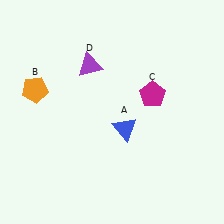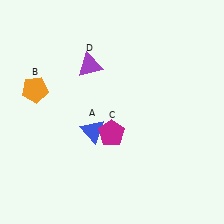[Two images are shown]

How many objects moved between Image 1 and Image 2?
2 objects moved between the two images.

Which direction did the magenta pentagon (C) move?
The magenta pentagon (C) moved left.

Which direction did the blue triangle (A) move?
The blue triangle (A) moved left.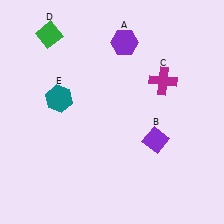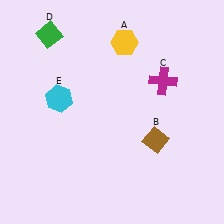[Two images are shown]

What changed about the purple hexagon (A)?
In Image 1, A is purple. In Image 2, it changed to yellow.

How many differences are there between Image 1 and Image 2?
There are 3 differences between the two images.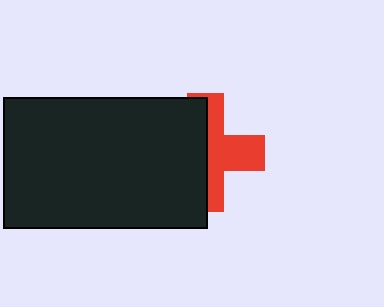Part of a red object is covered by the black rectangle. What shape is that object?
It is a cross.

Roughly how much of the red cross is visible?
About half of it is visible (roughly 48%).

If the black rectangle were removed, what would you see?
You would see the complete red cross.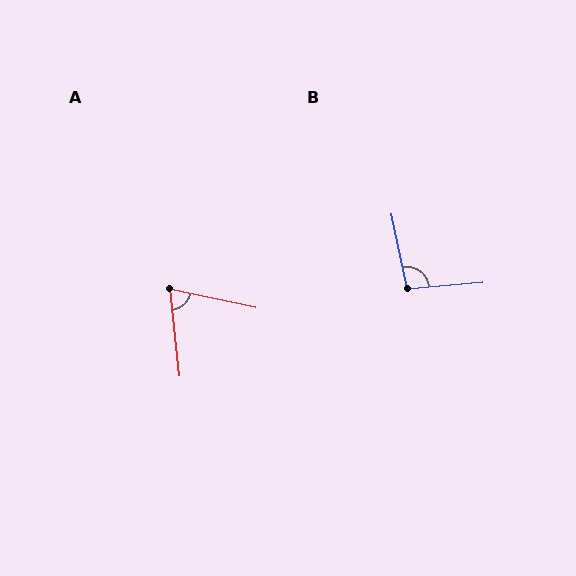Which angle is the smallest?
A, at approximately 72 degrees.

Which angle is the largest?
B, at approximately 97 degrees.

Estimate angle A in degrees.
Approximately 72 degrees.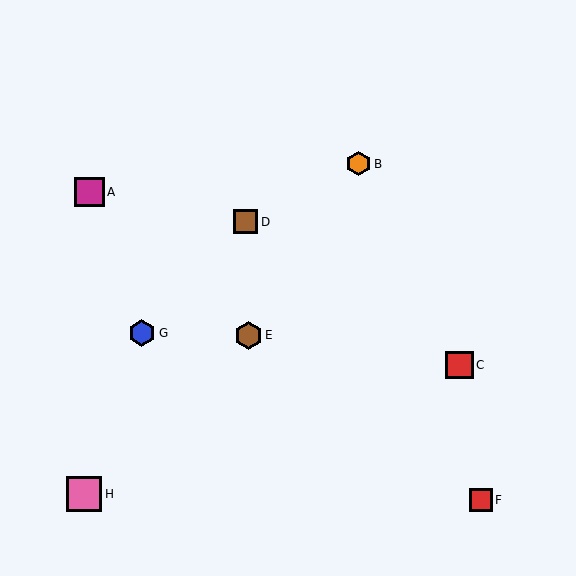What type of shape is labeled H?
Shape H is a pink square.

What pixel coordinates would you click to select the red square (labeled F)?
Click at (481, 500) to select the red square F.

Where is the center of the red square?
The center of the red square is at (481, 500).